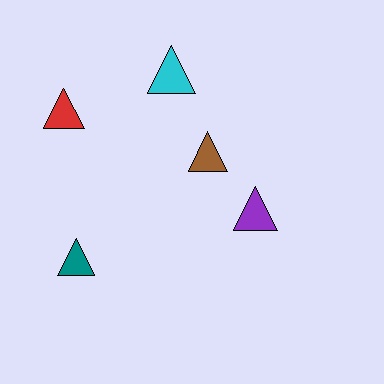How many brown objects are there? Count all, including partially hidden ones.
There is 1 brown object.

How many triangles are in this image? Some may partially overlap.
There are 5 triangles.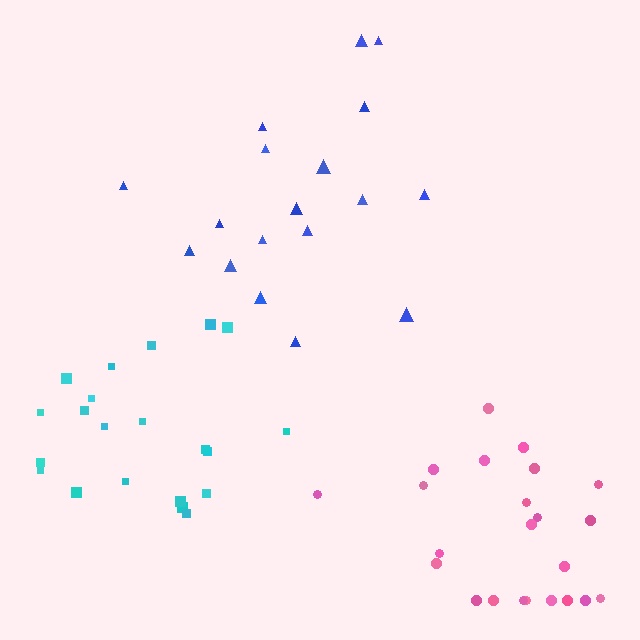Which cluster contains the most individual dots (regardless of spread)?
Pink (23).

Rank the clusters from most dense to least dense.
pink, cyan, blue.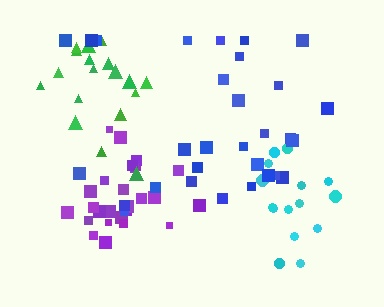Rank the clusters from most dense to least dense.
purple, cyan, green, blue.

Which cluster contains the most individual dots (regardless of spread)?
Blue (30).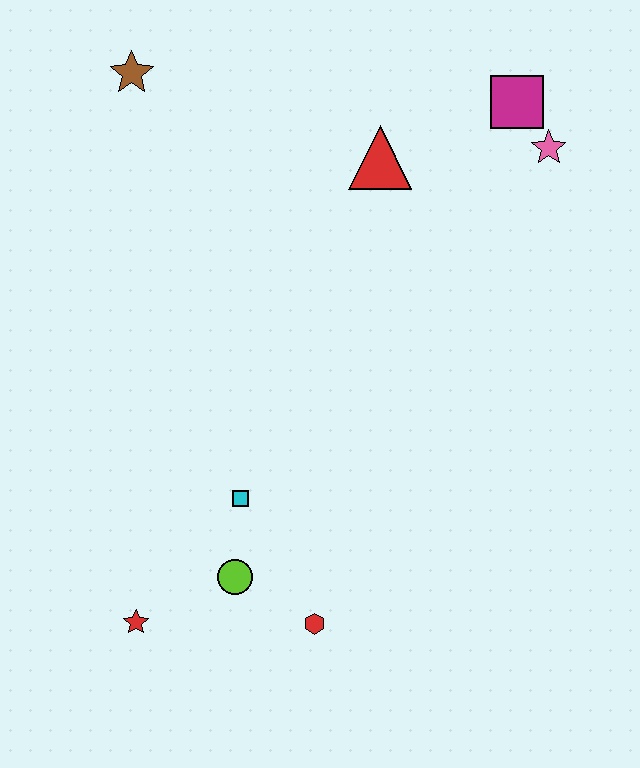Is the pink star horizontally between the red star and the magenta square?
No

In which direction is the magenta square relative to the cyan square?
The magenta square is above the cyan square.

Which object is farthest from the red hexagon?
The brown star is farthest from the red hexagon.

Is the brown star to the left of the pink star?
Yes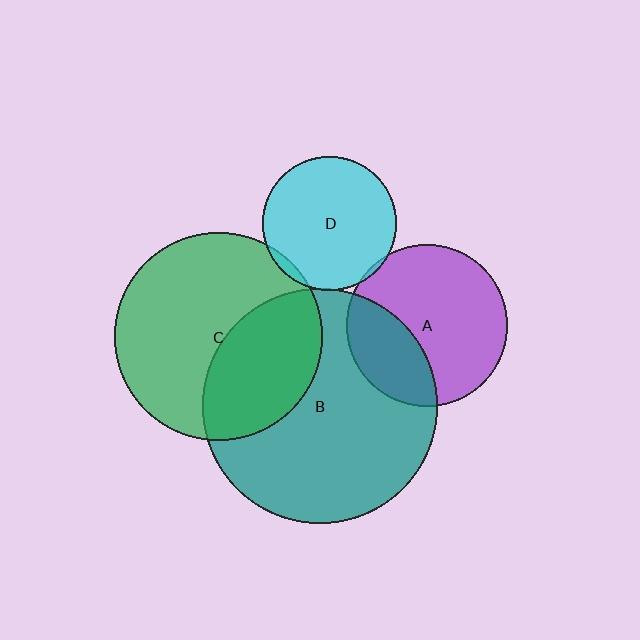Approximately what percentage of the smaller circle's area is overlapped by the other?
Approximately 35%.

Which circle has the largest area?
Circle B (teal).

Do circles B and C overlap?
Yes.